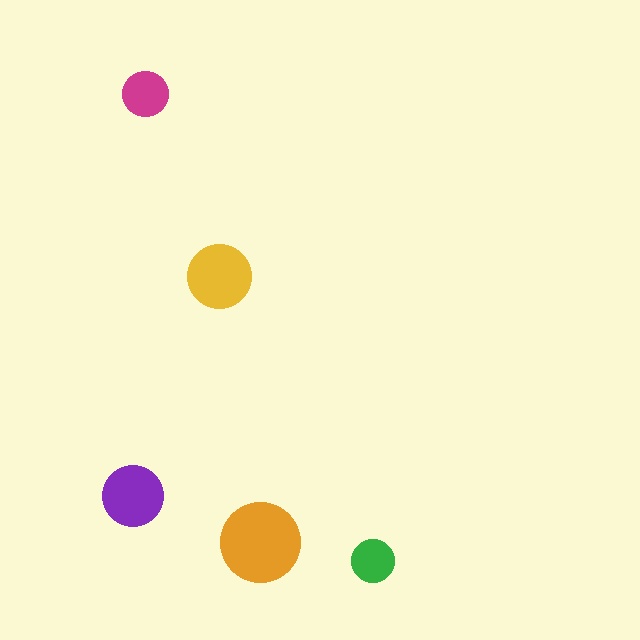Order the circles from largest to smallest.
the orange one, the yellow one, the purple one, the magenta one, the green one.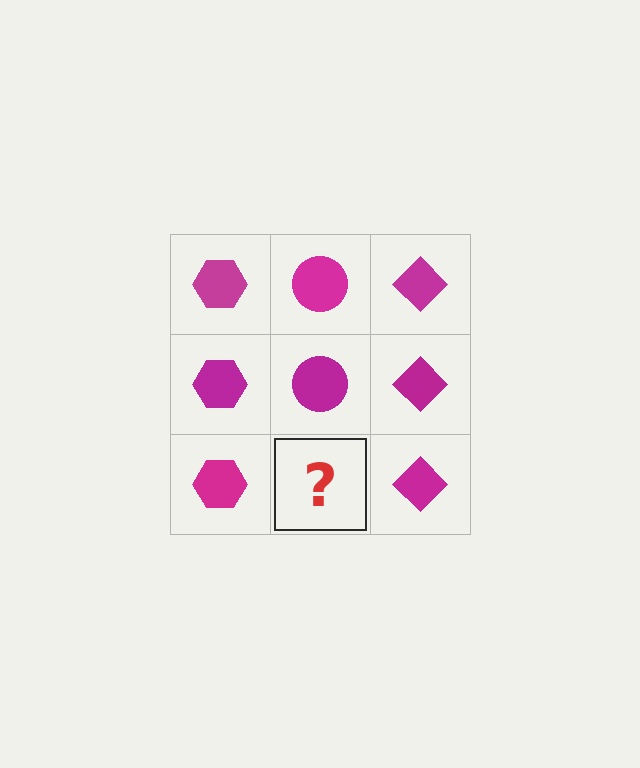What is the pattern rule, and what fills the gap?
The rule is that each column has a consistent shape. The gap should be filled with a magenta circle.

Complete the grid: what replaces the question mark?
The question mark should be replaced with a magenta circle.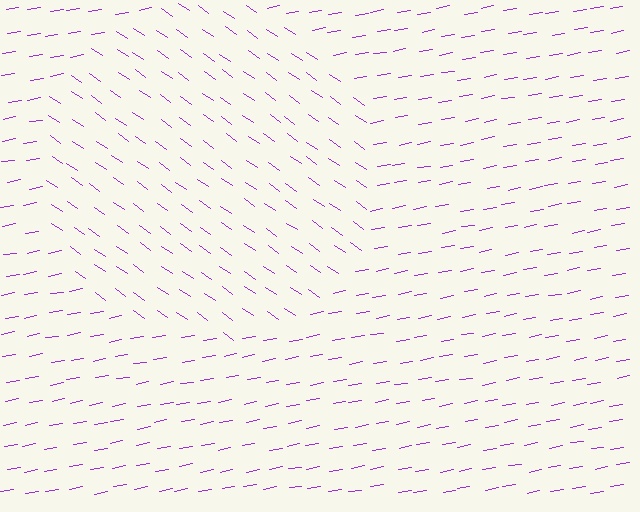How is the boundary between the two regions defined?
The boundary is defined purely by a change in line orientation (approximately 45 degrees difference). All lines are the same color and thickness.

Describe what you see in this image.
The image is filled with small purple line segments. A circle region in the image has lines oriented differently from the surrounding lines, creating a visible texture boundary.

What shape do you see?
I see a circle.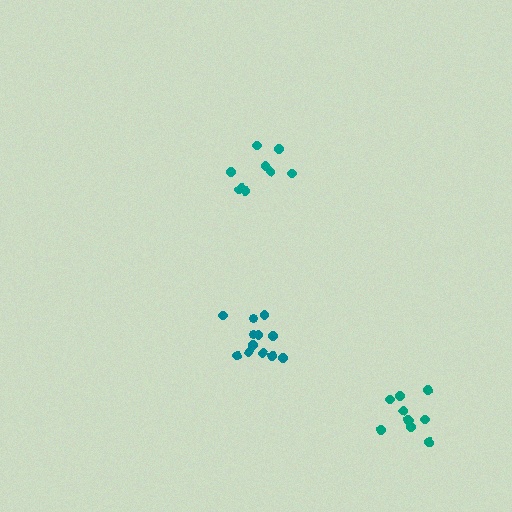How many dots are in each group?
Group 1: 10 dots, Group 2: 9 dots, Group 3: 12 dots (31 total).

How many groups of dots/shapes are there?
There are 3 groups.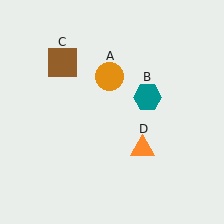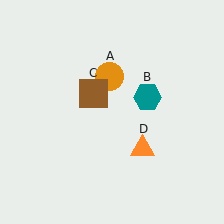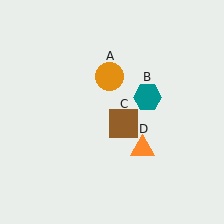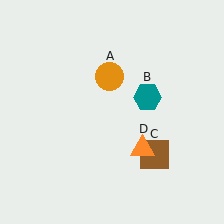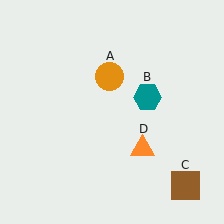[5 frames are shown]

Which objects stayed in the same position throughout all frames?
Orange circle (object A) and teal hexagon (object B) and orange triangle (object D) remained stationary.